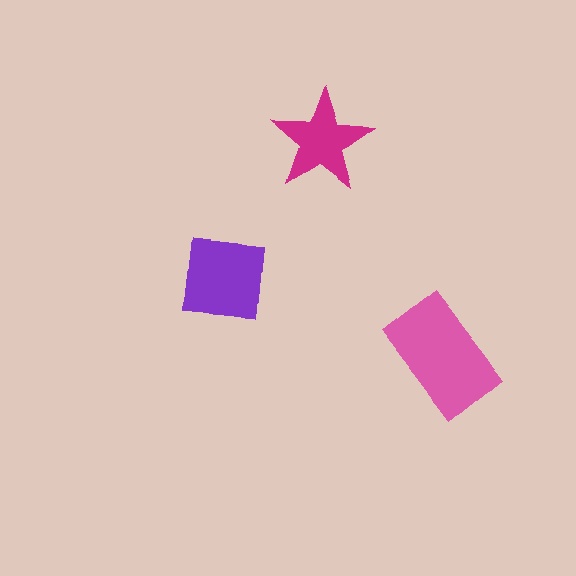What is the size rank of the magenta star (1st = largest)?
3rd.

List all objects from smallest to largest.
The magenta star, the purple square, the pink rectangle.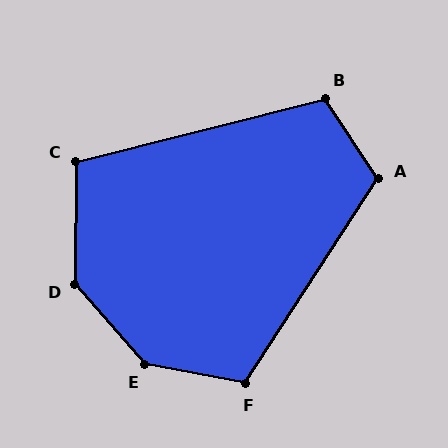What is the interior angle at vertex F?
Approximately 112 degrees (obtuse).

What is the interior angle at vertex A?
Approximately 113 degrees (obtuse).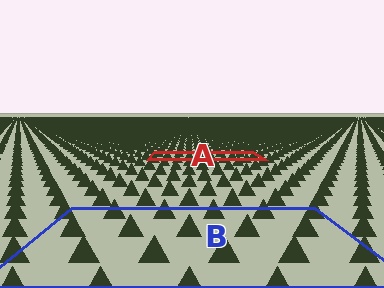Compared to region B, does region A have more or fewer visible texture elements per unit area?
Region A has more texture elements per unit area — they are packed more densely because it is farther away.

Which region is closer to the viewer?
Region B is closer. The texture elements there are larger and more spread out.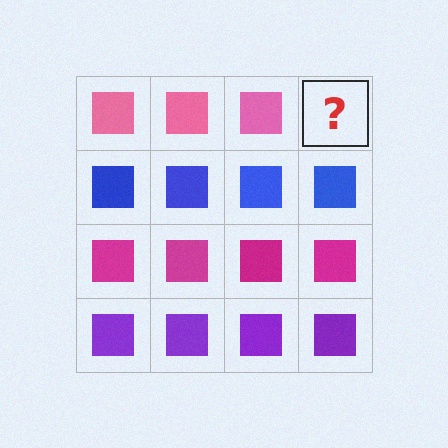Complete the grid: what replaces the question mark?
The question mark should be replaced with a pink square.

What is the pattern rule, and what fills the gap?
The rule is that each row has a consistent color. The gap should be filled with a pink square.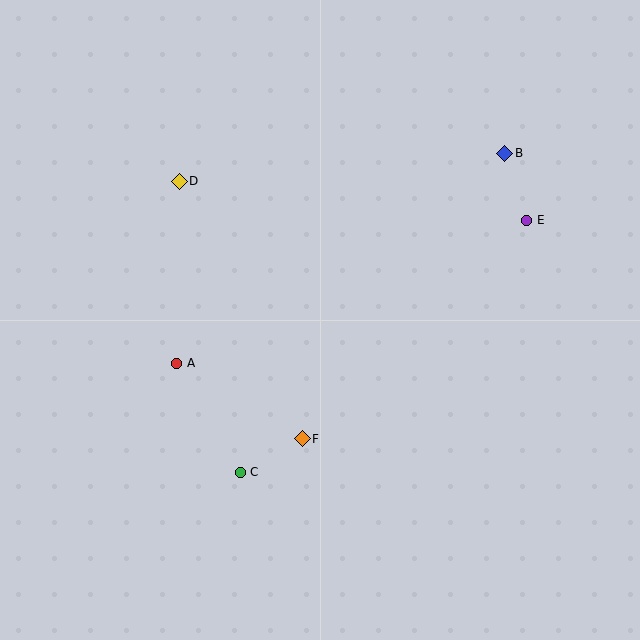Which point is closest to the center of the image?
Point F at (302, 439) is closest to the center.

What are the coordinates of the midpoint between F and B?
The midpoint between F and B is at (403, 296).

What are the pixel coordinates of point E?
Point E is at (527, 220).